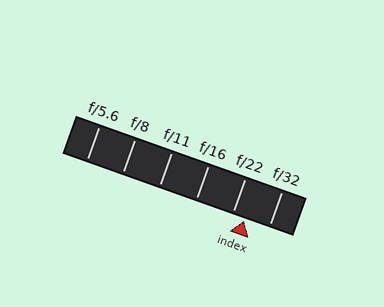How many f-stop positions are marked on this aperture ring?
There are 6 f-stop positions marked.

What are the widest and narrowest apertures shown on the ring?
The widest aperture shown is f/5.6 and the narrowest is f/32.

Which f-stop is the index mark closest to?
The index mark is closest to f/22.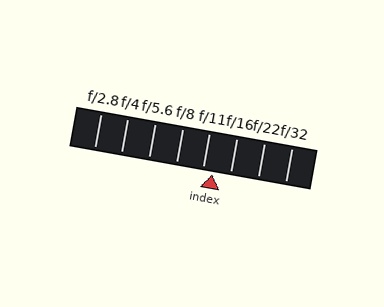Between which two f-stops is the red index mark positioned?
The index mark is between f/11 and f/16.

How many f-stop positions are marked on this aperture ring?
There are 8 f-stop positions marked.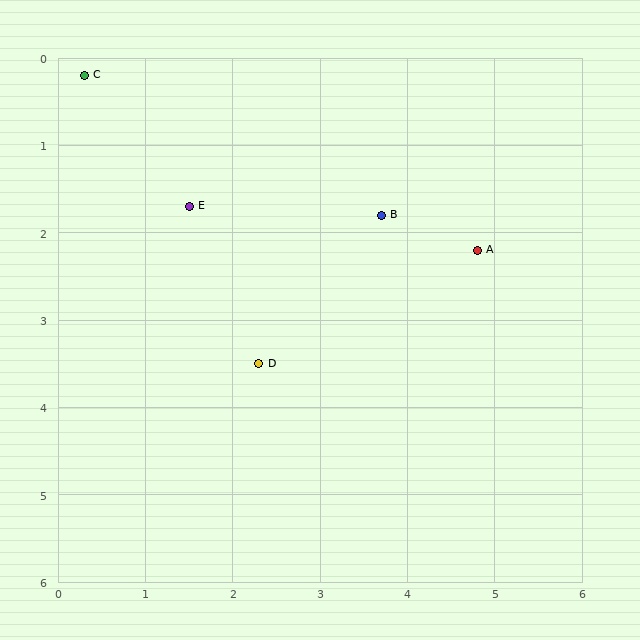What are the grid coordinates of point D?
Point D is at approximately (2.3, 3.5).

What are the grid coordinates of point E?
Point E is at approximately (1.5, 1.7).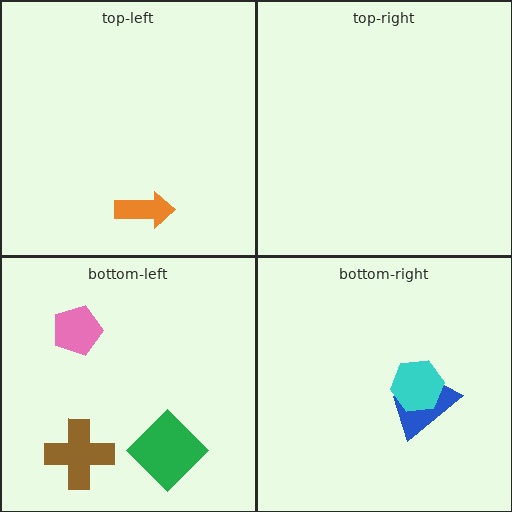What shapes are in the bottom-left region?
The pink pentagon, the brown cross, the green diamond.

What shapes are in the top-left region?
The orange arrow.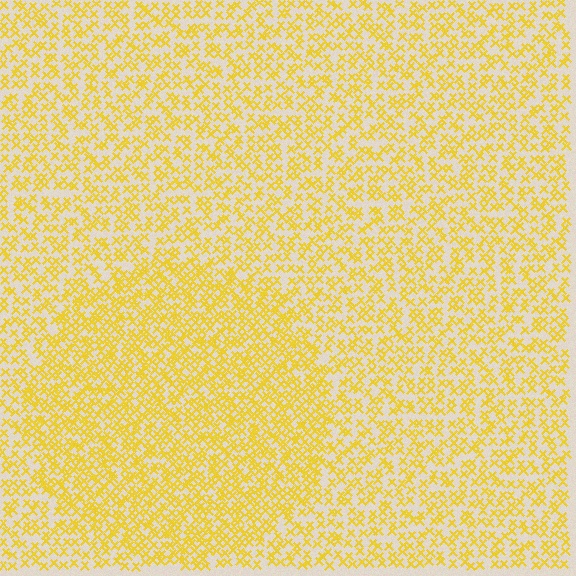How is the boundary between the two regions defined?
The boundary is defined by a change in element density (approximately 1.6x ratio). All elements are the same color, size, and shape.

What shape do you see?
I see a circle.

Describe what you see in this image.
The image contains small yellow elements arranged at two different densities. A circle-shaped region is visible where the elements are more densely packed than the surrounding area.